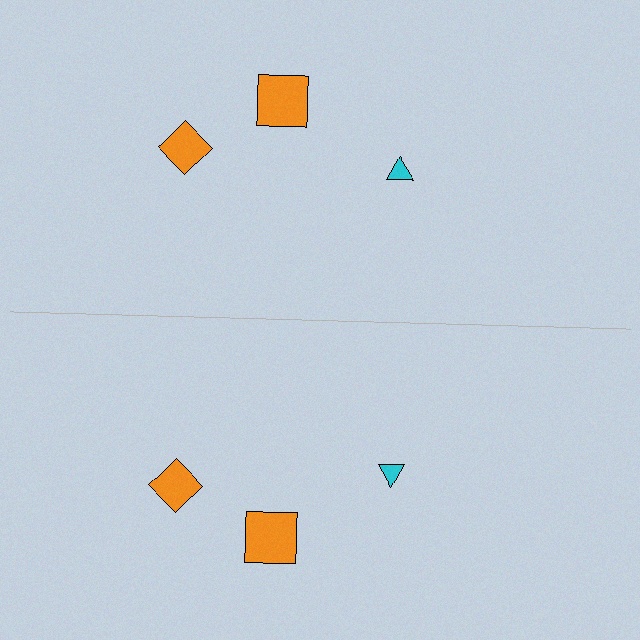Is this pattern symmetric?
Yes, this pattern has bilateral (reflection) symmetry.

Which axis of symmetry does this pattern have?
The pattern has a horizontal axis of symmetry running through the center of the image.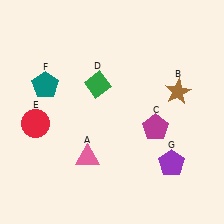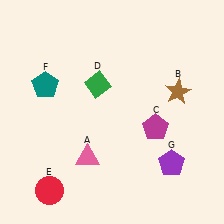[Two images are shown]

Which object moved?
The red circle (E) moved down.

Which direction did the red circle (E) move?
The red circle (E) moved down.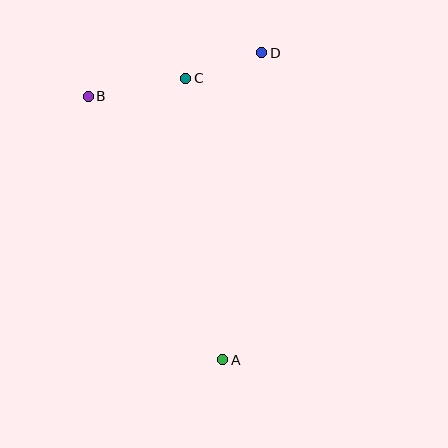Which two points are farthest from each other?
Points A and D are farthest from each other.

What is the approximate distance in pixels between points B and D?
The distance between B and D is approximately 179 pixels.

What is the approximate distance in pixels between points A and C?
The distance between A and C is approximately 284 pixels.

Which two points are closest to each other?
Points C and D are closest to each other.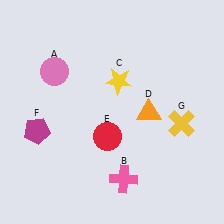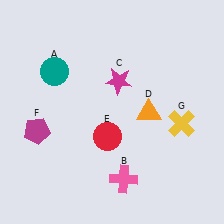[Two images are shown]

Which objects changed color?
A changed from pink to teal. C changed from yellow to magenta.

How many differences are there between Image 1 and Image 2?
There are 2 differences between the two images.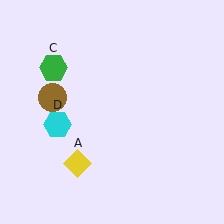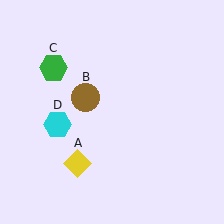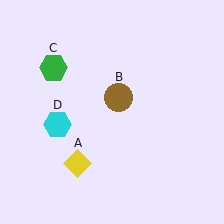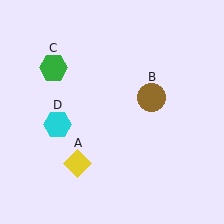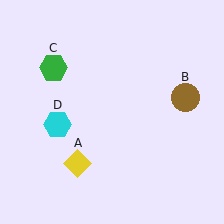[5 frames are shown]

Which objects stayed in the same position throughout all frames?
Yellow diamond (object A) and green hexagon (object C) and cyan hexagon (object D) remained stationary.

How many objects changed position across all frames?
1 object changed position: brown circle (object B).